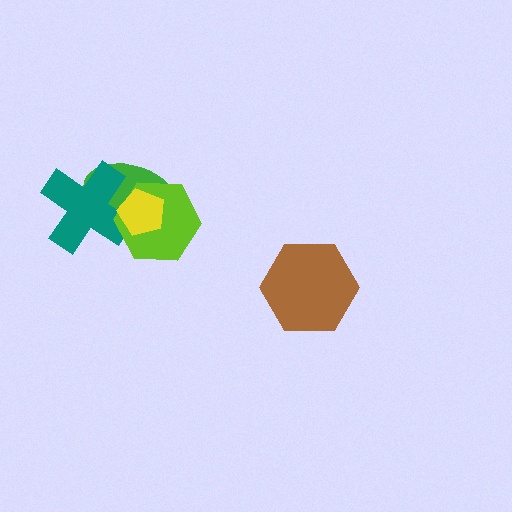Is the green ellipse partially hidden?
Yes, it is partially covered by another shape.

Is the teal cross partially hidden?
Yes, it is partially covered by another shape.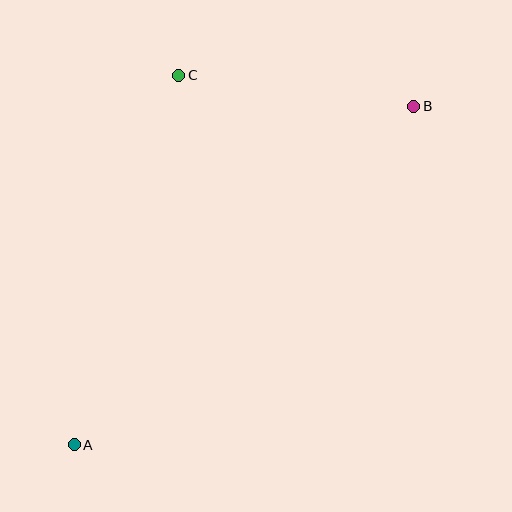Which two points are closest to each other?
Points B and C are closest to each other.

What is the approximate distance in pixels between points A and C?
The distance between A and C is approximately 384 pixels.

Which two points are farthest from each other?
Points A and B are farthest from each other.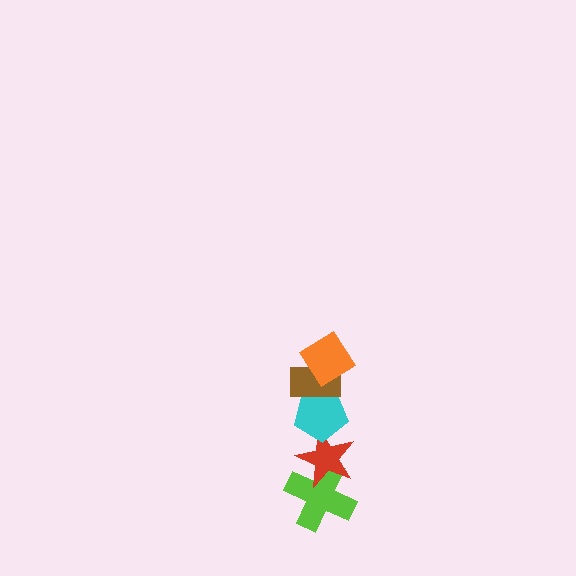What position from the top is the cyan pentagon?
The cyan pentagon is 3rd from the top.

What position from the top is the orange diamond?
The orange diamond is 1st from the top.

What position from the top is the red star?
The red star is 4th from the top.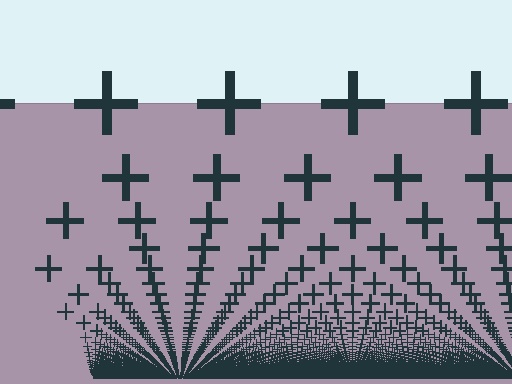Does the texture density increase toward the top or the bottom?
Density increases toward the bottom.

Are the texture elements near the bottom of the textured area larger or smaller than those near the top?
Smaller. The gradient is inverted — elements near the bottom are smaller and denser.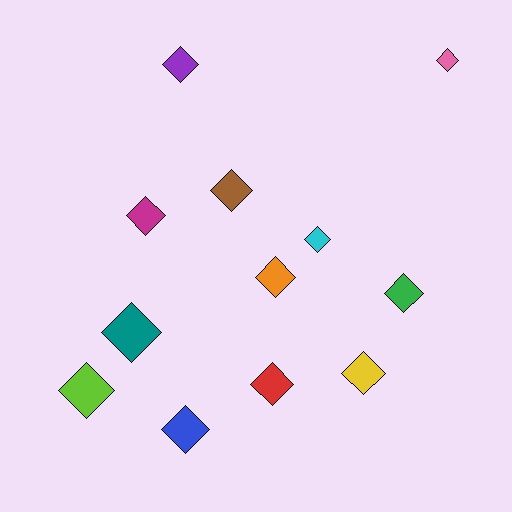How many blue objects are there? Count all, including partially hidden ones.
There is 1 blue object.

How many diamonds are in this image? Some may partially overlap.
There are 12 diamonds.